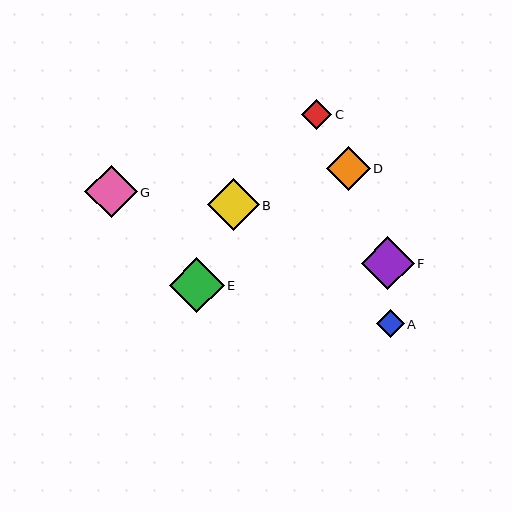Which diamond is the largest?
Diamond E is the largest with a size of approximately 55 pixels.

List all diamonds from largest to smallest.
From largest to smallest: E, F, G, B, D, C, A.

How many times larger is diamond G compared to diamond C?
Diamond G is approximately 1.8 times the size of diamond C.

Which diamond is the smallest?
Diamond A is the smallest with a size of approximately 28 pixels.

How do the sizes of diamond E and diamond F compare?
Diamond E and diamond F are approximately the same size.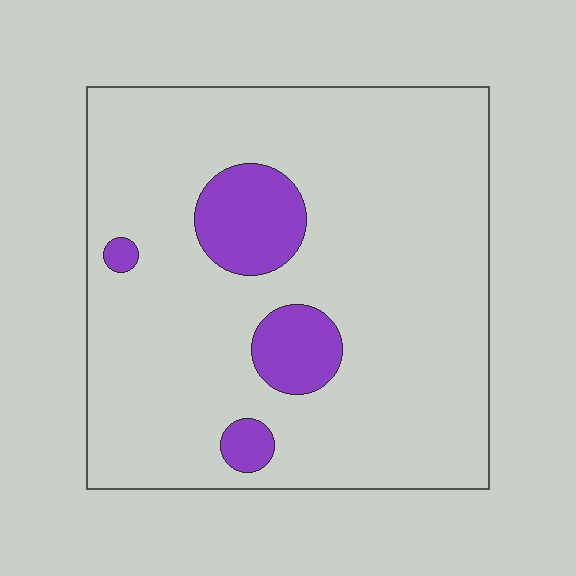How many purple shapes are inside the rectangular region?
4.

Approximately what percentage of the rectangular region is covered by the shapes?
Approximately 10%.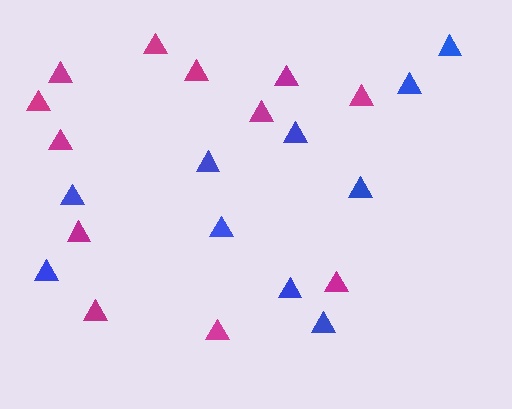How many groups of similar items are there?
There are 2 groups: one group of magenta triangles (12) and one group of blue triangles (10).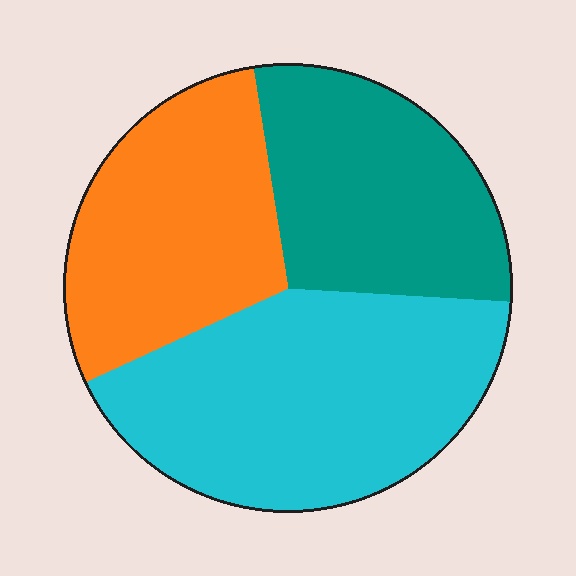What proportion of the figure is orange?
Orange takes up between a quarter and a half of the figure.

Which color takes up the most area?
Cyan, at roughly 40%.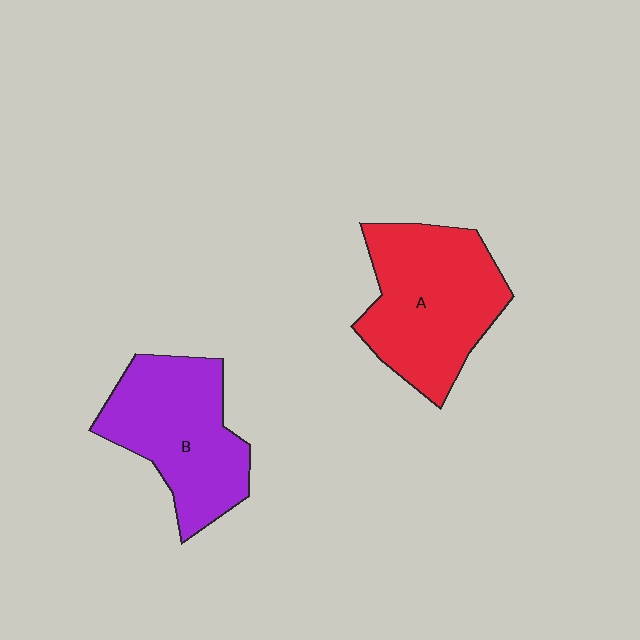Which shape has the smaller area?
Shape B (purple).